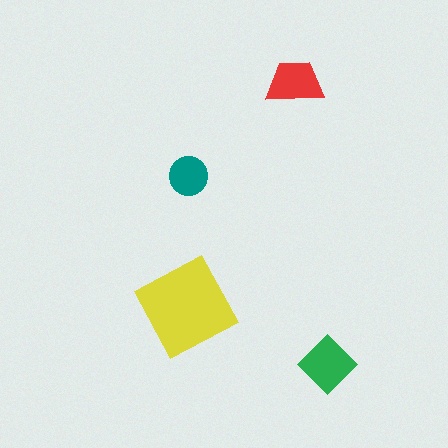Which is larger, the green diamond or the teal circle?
The green diamond.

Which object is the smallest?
The teal circle.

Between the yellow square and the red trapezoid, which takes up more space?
The yellow square.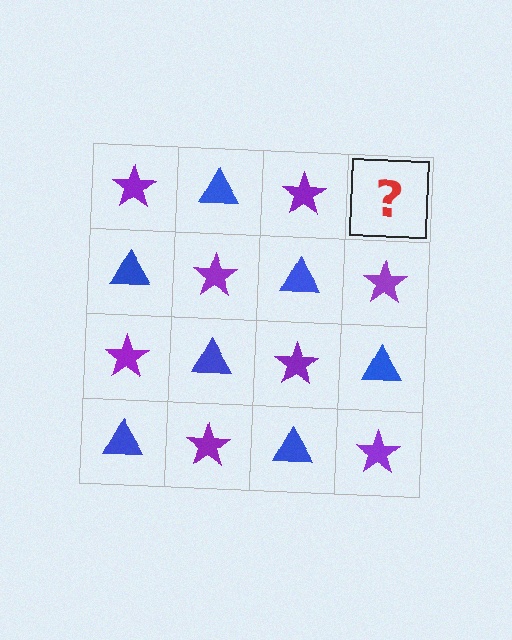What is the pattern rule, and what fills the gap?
The rule is that it alternates purple star and blue triangle in a checkerboard pattern. The gap should be filled with a blue triangle.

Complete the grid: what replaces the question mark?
The question mark should be replaced with a blue triangle.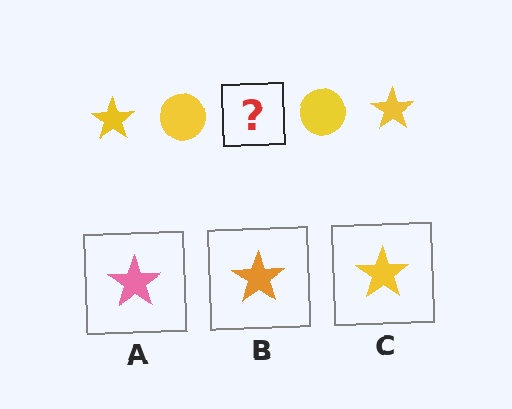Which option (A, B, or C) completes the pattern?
C.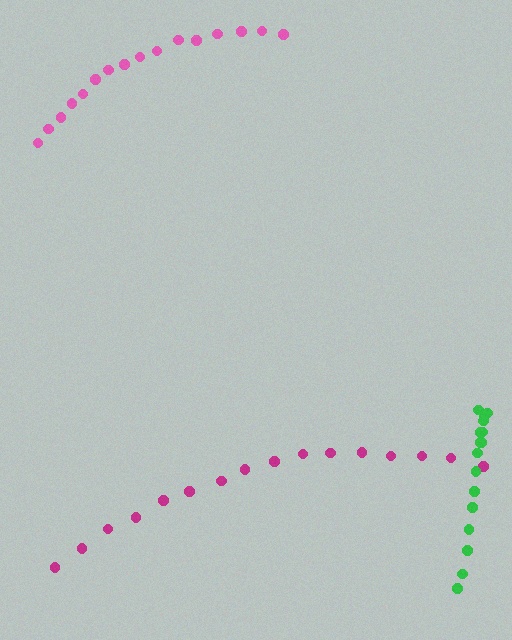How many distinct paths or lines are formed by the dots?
There are 3 distinct paths.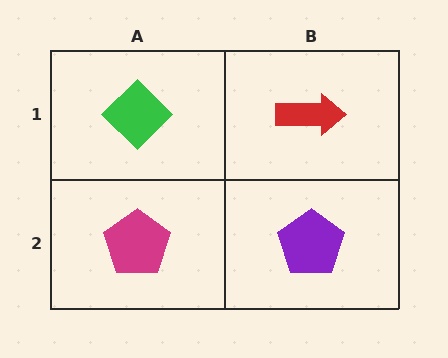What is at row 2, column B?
A purple pentagon.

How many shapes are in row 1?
2 shapes.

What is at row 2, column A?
A magenta pentagon.